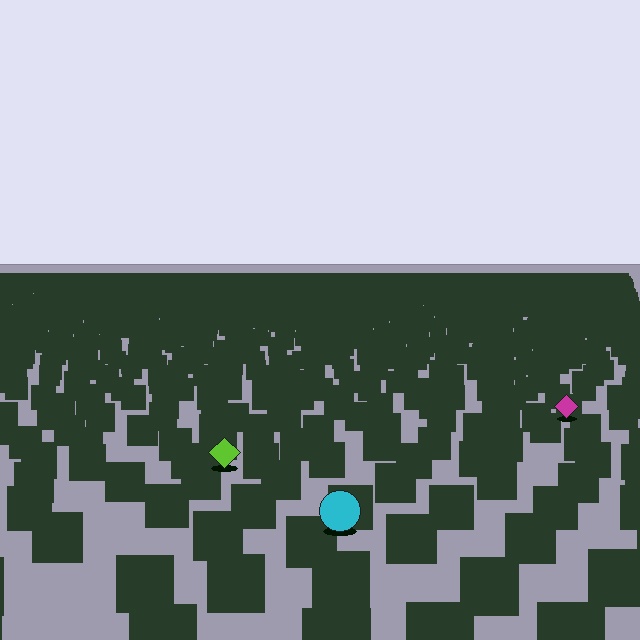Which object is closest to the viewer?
The cyan circle is closest. The texture marks near it are larger and more spread out.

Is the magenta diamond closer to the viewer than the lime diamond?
No. The lime diamond is closer — you can tell from the texture gradient: the ground texture is coarser near it.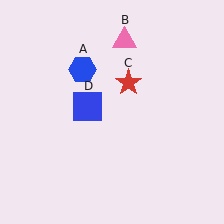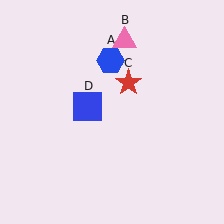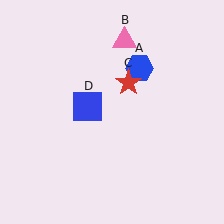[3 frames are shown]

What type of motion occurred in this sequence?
The blue hexagon (object A) rotated clockwise around the center of the scene.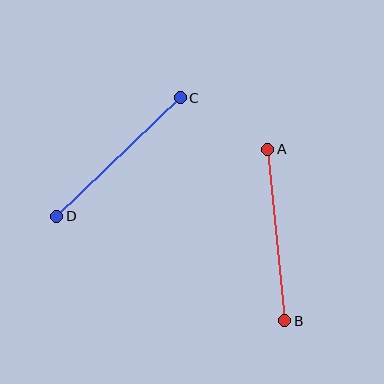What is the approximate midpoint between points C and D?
The midpoint is at approximately (119, 157) pixels.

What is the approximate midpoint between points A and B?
The midpoint is at approximately (276, 235) pixels.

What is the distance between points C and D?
The distance is approximately 171 pixels.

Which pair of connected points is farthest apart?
Points A and B are farthest apart.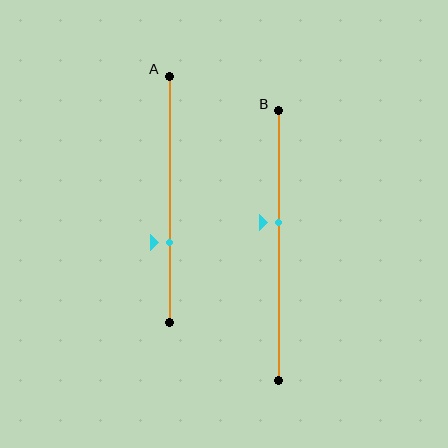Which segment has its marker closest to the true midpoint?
Segment B has its marker closest to the true midpoint.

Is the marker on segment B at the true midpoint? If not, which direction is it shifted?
No, the marker on segment B is shifted upward by about 9% of the segment length.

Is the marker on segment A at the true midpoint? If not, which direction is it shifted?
No, the marker on segment A is shifted downward by about 18% of the segment length.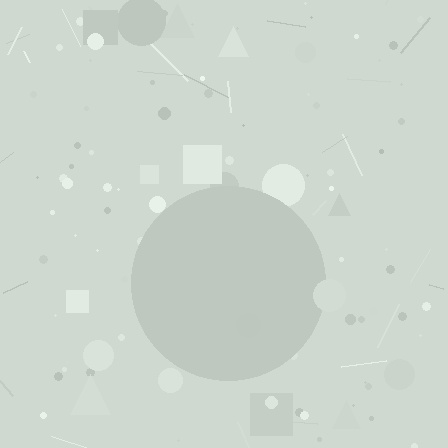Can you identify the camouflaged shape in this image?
The camouflaged shape is a circle.